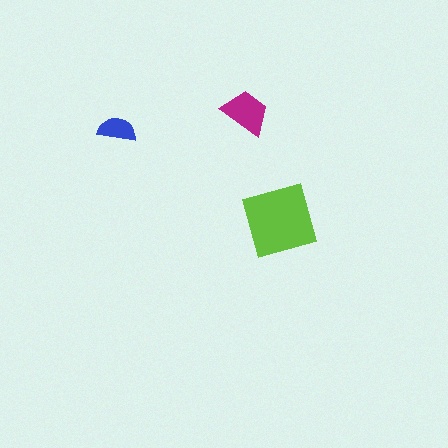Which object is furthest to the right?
The lime diamond is rightmost.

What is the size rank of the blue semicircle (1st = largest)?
3rd.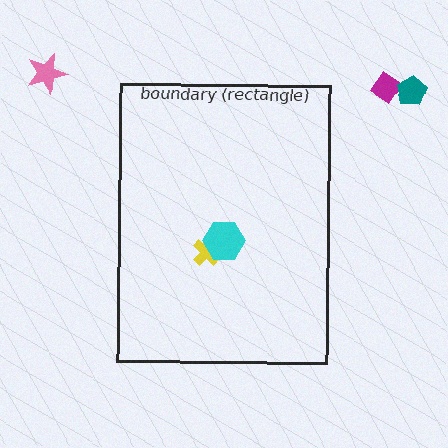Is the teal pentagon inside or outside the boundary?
Outside.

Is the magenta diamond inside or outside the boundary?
Outside.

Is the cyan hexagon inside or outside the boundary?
Inside.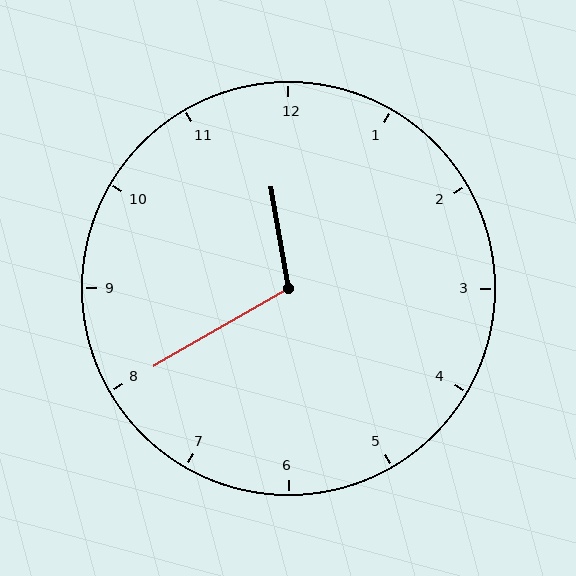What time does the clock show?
11:40.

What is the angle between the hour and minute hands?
Approximately 110 degrees.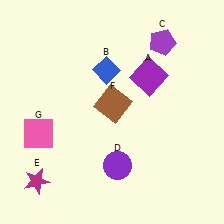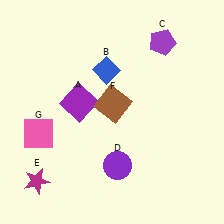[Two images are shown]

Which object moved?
The purple square (A) moved left.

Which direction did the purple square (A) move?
The purple square (A) moved left.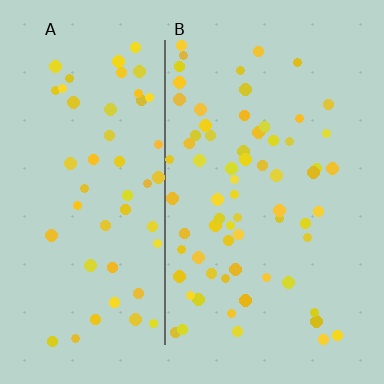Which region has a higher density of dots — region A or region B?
B (the right).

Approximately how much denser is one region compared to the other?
Approximately 1.3× — region B over region A.